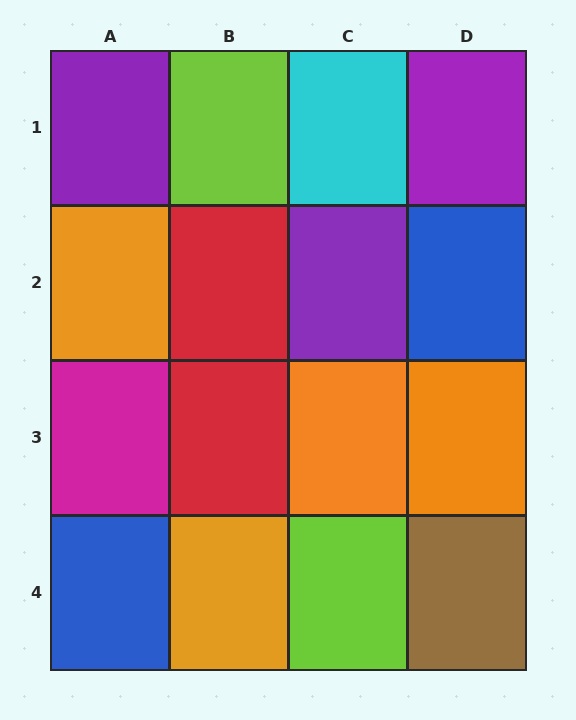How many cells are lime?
2 cells are lime.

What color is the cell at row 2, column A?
Orange.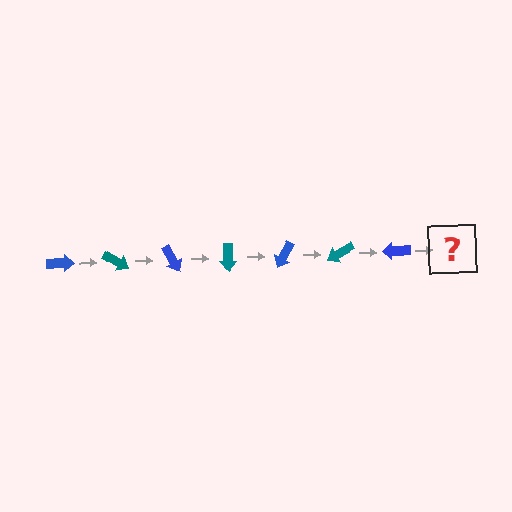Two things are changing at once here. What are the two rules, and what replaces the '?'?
The two rules are that it rotates 30 degrees each step and the color cycles through blue and teal. The '?' should be a teal arrow, rotated 210 degrees from the start.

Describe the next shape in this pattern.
It should be a teal arrow, rotated 210 degrees from the start.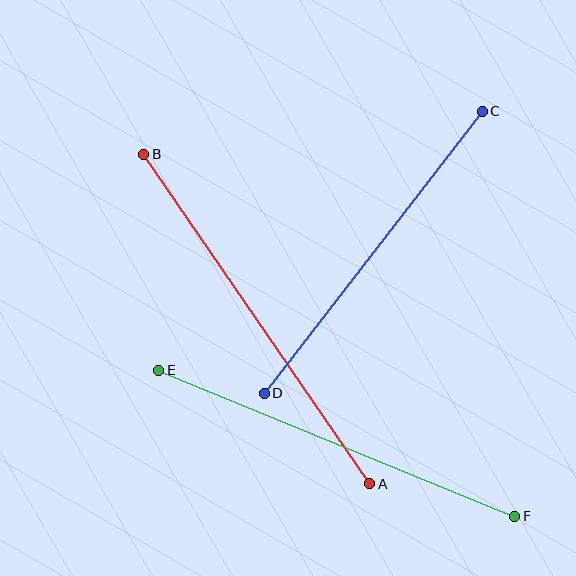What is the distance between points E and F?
The distance is approximately 385 pixels.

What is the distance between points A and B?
The distance is approximately 399 pixels.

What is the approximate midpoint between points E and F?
The midpoint is at approximately (337, 443) pixels.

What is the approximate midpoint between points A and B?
The midpoint is at approximately (257, 319) pixels.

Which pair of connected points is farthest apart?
Points A and B are farthest apart.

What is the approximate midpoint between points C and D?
The midpoint is at approximately (373, 252) pixels.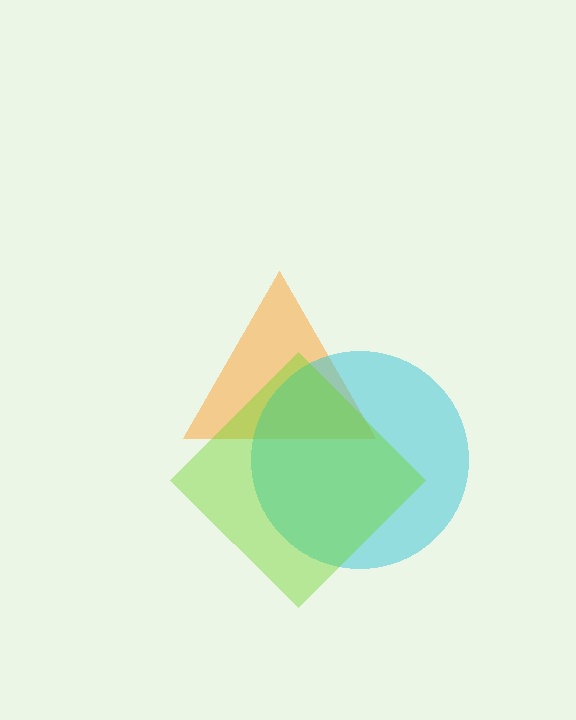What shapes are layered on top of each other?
The layered shapes are: an orange triangle, a cyan circle, a lime diamond.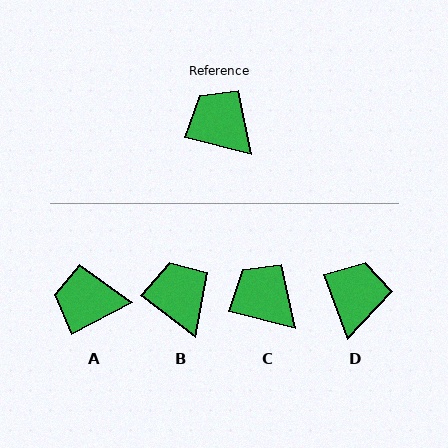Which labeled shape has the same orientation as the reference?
C.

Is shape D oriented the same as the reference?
No, it is off by about 55 degrees.